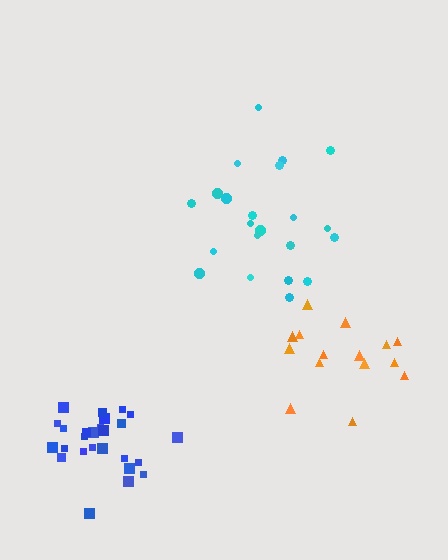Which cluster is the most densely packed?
Blue.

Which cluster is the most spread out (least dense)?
Cyan.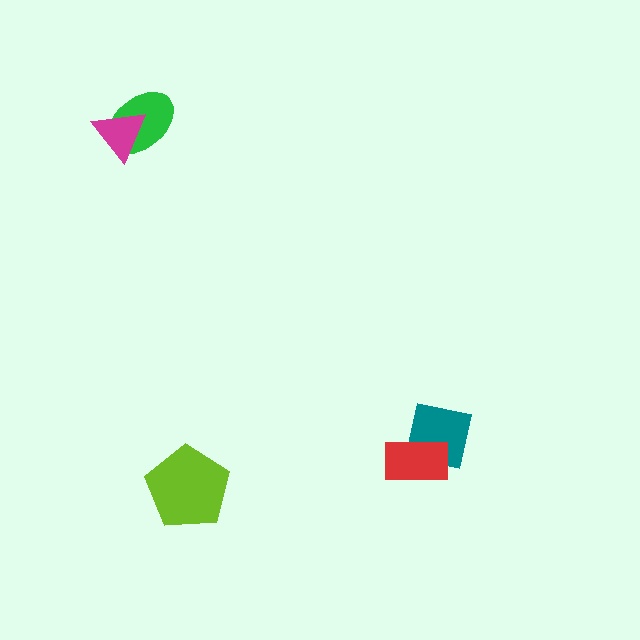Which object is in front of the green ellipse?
The magenta triangle is in front of the green ellipse.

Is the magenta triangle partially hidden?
No, no other shape covers it.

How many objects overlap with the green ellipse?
1 object overlaps with the green ellipse.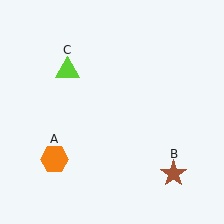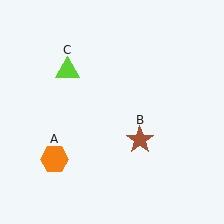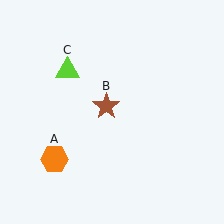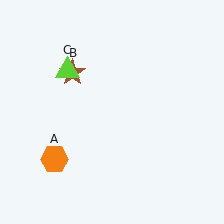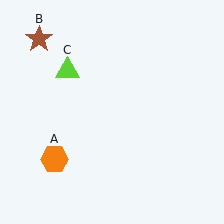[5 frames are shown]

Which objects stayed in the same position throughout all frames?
Orange hexagon (object A) and lime triangle (object C) remained stationary.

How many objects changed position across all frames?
1 object changed position: brown star (object B).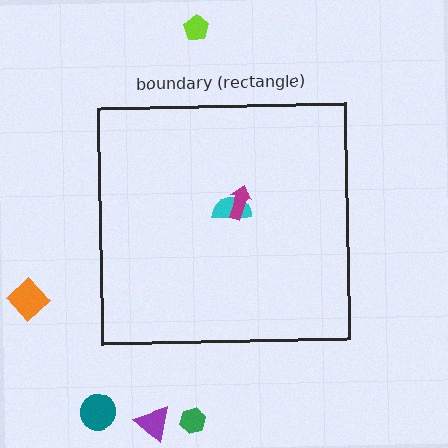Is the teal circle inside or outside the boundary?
Outside.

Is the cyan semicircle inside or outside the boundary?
Inside.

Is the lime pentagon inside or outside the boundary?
Outside.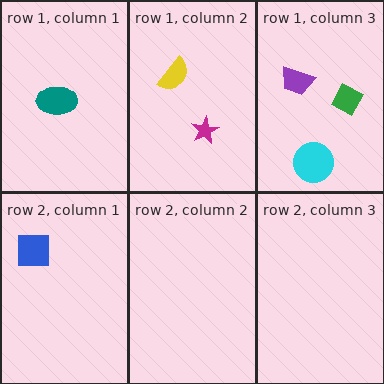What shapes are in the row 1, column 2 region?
The yellow semicircle, the magenta star.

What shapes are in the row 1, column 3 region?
The purple trapezoid, the cyan circle, the green diamond.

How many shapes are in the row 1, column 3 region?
3.